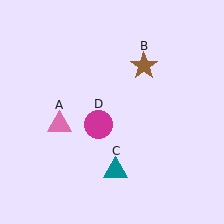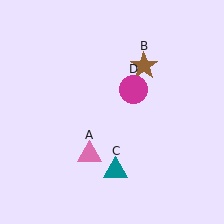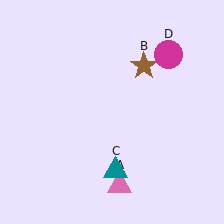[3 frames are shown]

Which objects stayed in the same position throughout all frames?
Brown star (object B) and teal triangle (object C) remained stationary.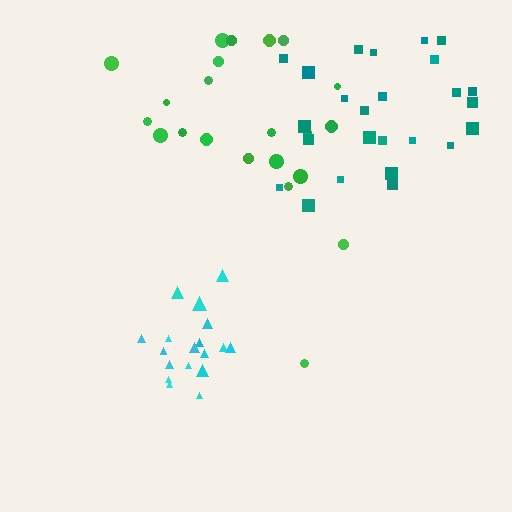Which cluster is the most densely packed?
Cyan.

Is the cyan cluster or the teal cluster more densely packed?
Cyan.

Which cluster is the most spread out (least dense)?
Green.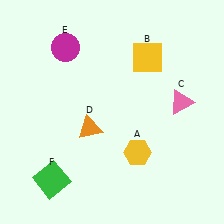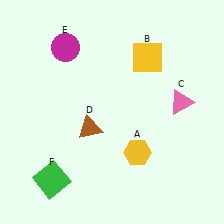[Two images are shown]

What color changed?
The triangle (D) changed from orange in Image 1 to brown in Image 2.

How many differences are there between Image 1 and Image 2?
There is 1 difference between the two images.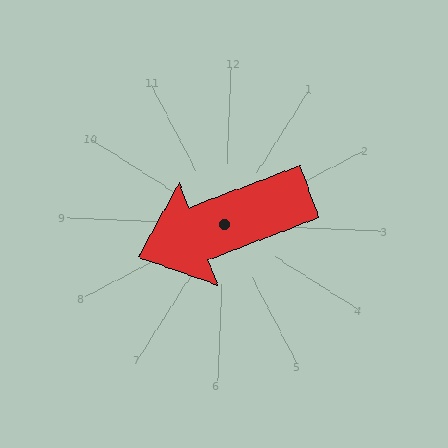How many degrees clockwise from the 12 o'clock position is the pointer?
Approximately 247 degrees.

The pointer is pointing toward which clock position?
Roughly 8 o'clock.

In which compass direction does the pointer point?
Southwest.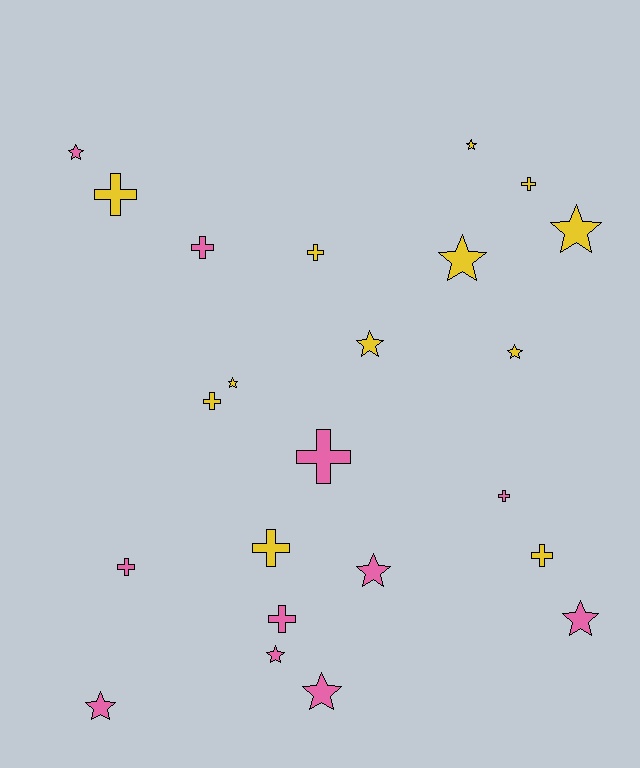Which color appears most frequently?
Yellow, with 12 objects.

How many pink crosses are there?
There are 5 pink crosses.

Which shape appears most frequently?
Star, with 12 objects.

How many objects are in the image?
There are 23 objects.